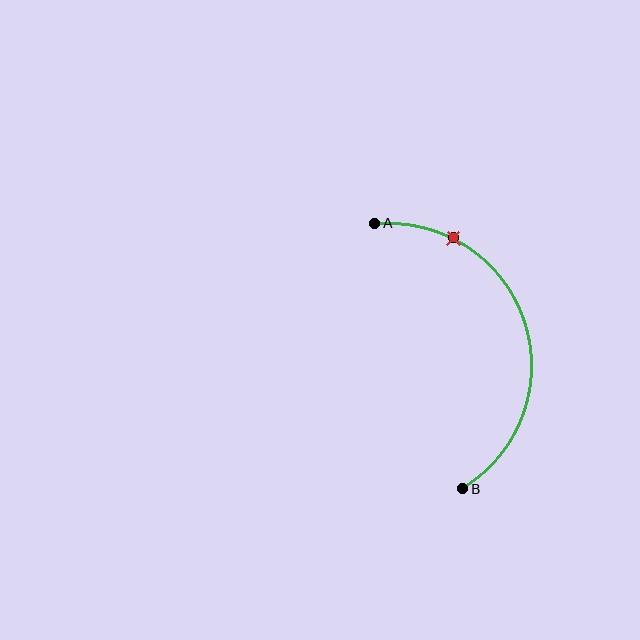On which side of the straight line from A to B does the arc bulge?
The arc bulges to the right of the straight line connecting A and B.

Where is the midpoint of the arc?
The arc midpoint is the point on the curve farthest from the straight line joining A and B. It sits to the right of that line.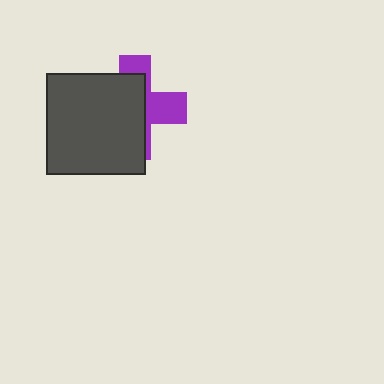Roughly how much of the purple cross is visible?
A small part of it is visible (roughly 39%).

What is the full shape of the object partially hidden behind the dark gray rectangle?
The partially hidden object is a purple cross.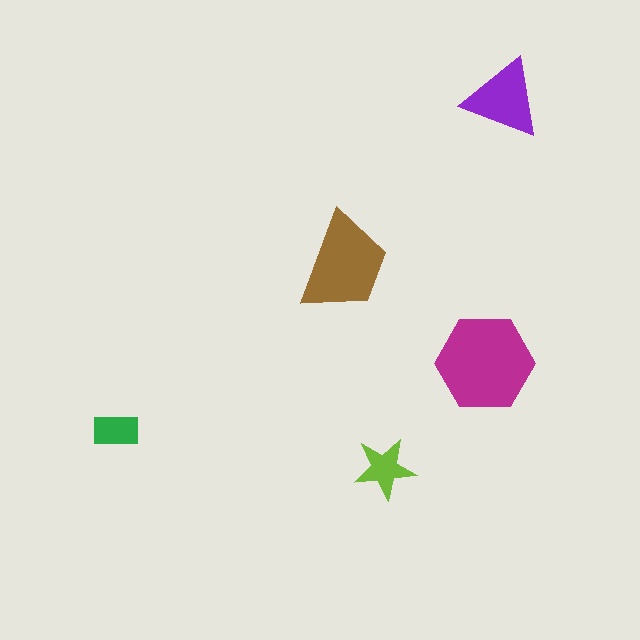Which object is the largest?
The magenta hexagon.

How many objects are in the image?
There are 5 objects in the image.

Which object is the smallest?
The green rectangle.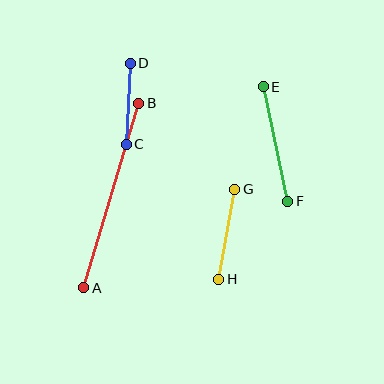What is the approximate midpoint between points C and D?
The midpoint is at approximately (128, 104) pixels.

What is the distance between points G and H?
The distance is approximately 91 pixels.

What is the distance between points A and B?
The distance is approximately 193 pixels.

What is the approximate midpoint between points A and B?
The midpoint is at approximately (111, 196) pixels.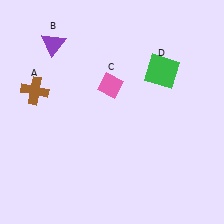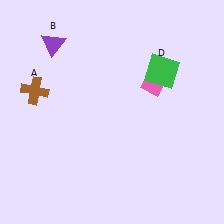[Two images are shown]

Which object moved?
The pink diamond (C) moved right.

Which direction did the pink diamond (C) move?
The pink diamond (C) moved right.